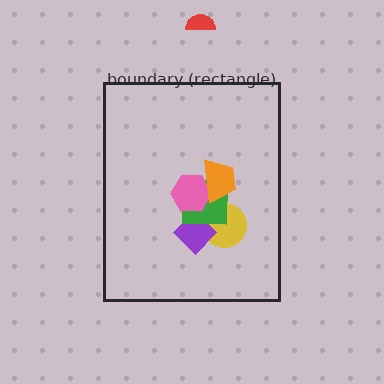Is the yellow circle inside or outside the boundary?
Inside.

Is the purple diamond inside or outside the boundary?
Inside.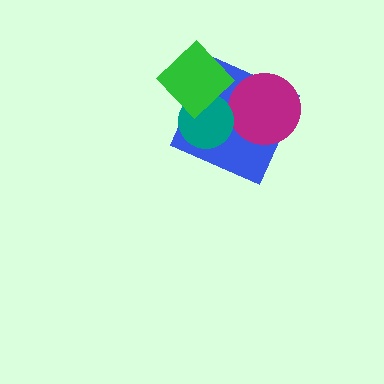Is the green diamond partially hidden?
No, no other shape covers it.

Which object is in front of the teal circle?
The green diamond is in front of the teal circle.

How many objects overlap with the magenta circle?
1 object overlaps with the magenta circle.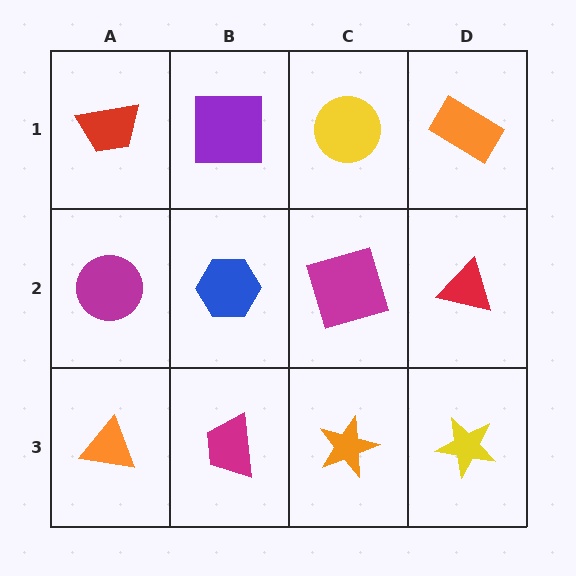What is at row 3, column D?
A yellow star.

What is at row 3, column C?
An orange star.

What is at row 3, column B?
A magenta trapezoid.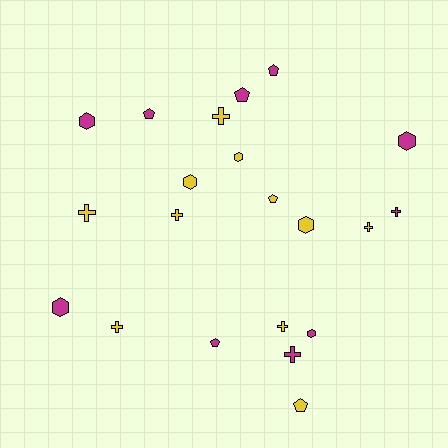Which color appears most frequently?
Yellow, with 11 objects.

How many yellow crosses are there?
There are 6 yellow crosses.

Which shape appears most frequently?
Cross, with 8 objects.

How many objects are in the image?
There are 21 objects.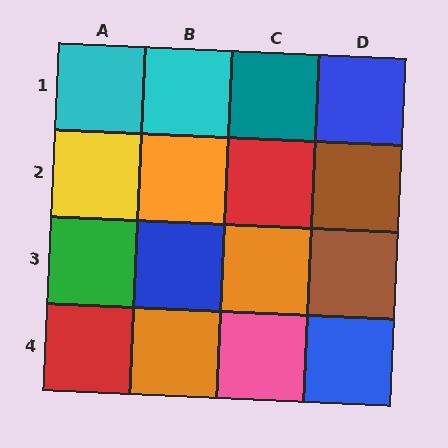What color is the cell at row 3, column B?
Blue.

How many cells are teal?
1 cell is teal.